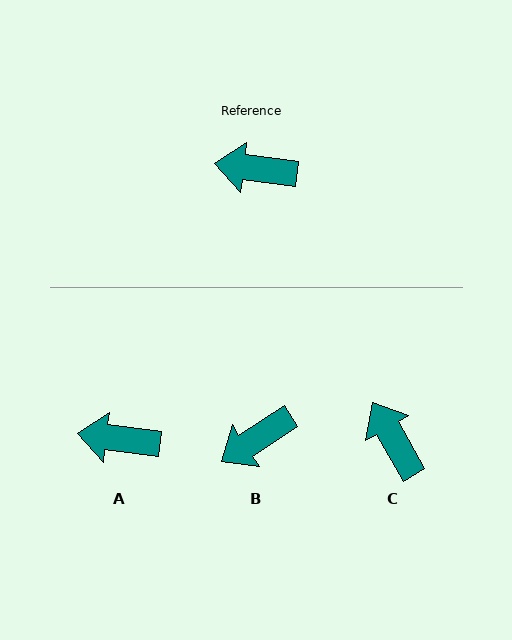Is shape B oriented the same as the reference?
No, it is off by about 40 degrees.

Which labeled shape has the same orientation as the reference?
A.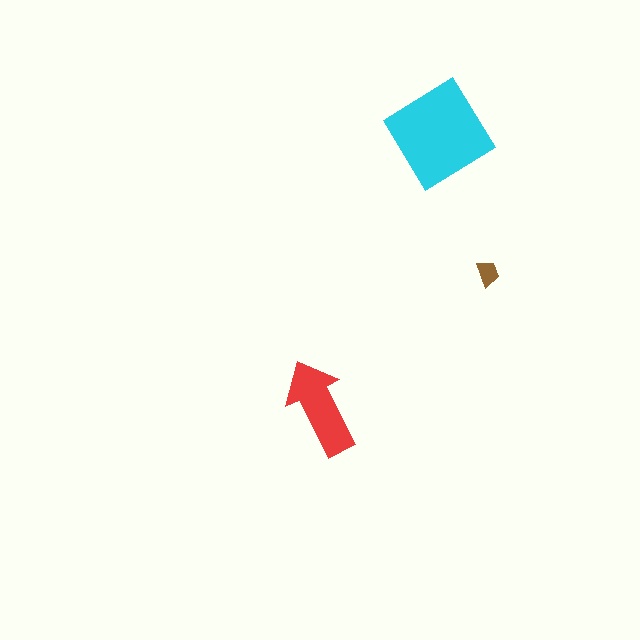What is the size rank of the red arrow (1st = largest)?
2nd.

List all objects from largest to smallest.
The cyan diamond, the red arrow, the brown trapezoid.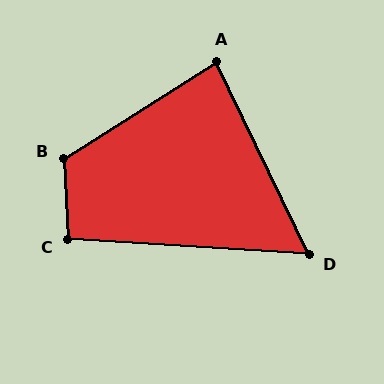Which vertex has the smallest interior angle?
D, at approximately 61 degrees.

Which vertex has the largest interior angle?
B, at approximately 119 degrees.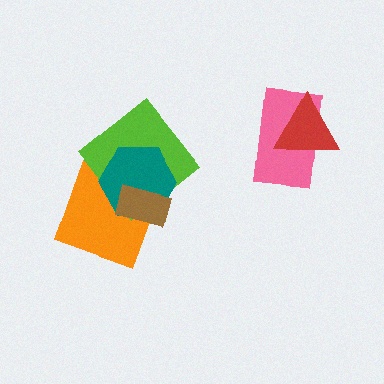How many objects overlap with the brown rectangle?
3 objects overlap with the brown rectangle.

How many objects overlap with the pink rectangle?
1 object overlaps with the pink rectangle.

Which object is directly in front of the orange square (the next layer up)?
The lime diamond is directly in front of the orange square.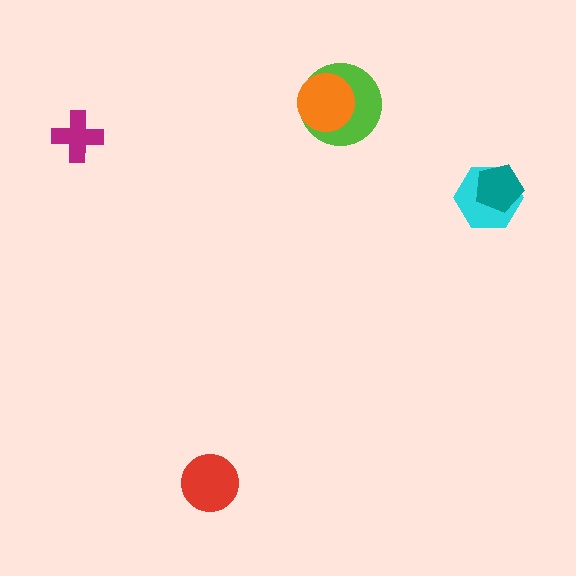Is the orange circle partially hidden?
No, no other shape covers it.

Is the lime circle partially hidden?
Yes, it is partially covered by another shape.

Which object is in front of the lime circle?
The orange circle is in front of the lime circle.